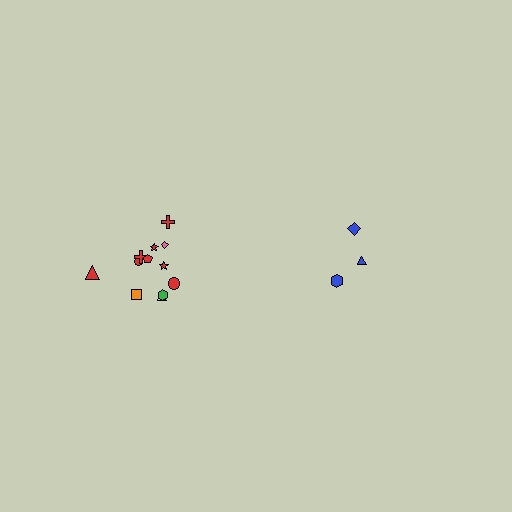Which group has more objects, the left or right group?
The left group.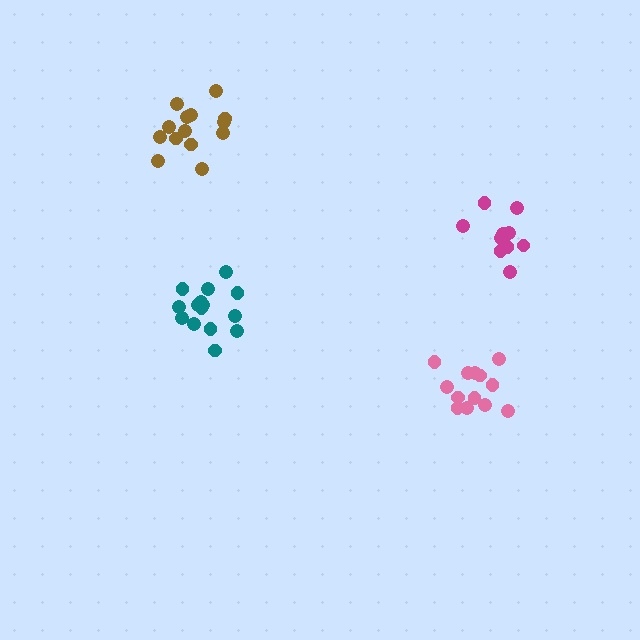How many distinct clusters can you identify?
There are 4 distinct clusters.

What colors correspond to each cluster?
The clusters are colored: pink, teal, brown, magenta.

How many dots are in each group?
Group 1: 13 dots, Group 2: 15 dots, Group 3: 14 dots, Group 4: 10 dots (52 total).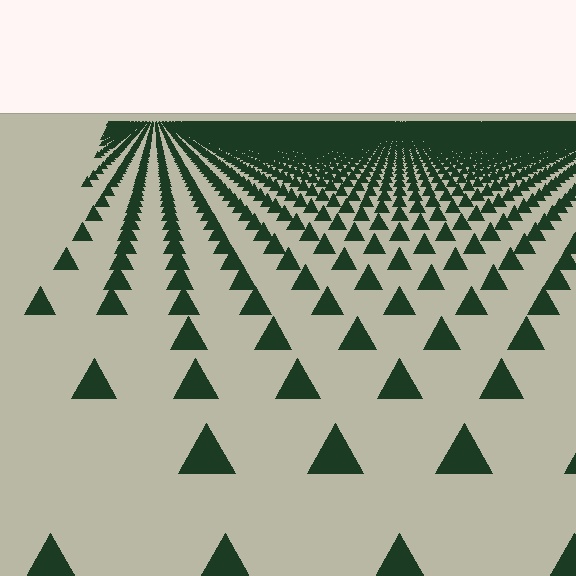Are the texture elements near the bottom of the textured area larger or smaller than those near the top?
Larger. Near the bottom, elements are closer to the viewer and appear at a bigger on-screen size.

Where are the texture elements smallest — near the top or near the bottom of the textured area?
Near the top.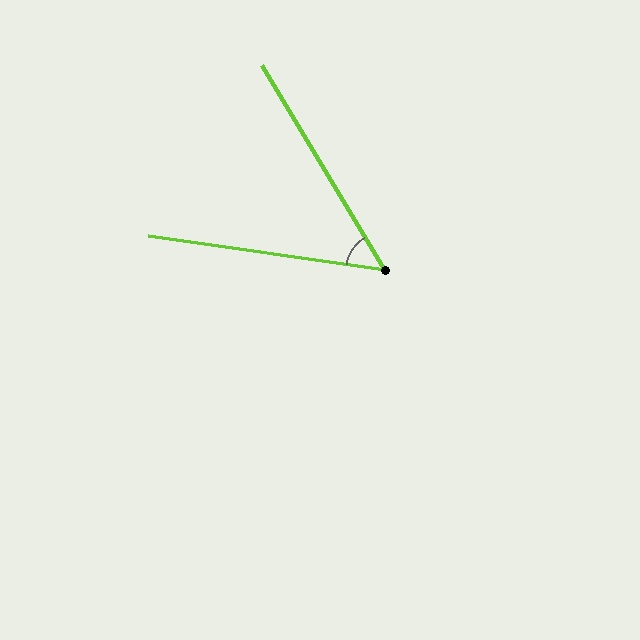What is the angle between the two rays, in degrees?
Approximately 51 degrees.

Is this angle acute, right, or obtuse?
It is acute.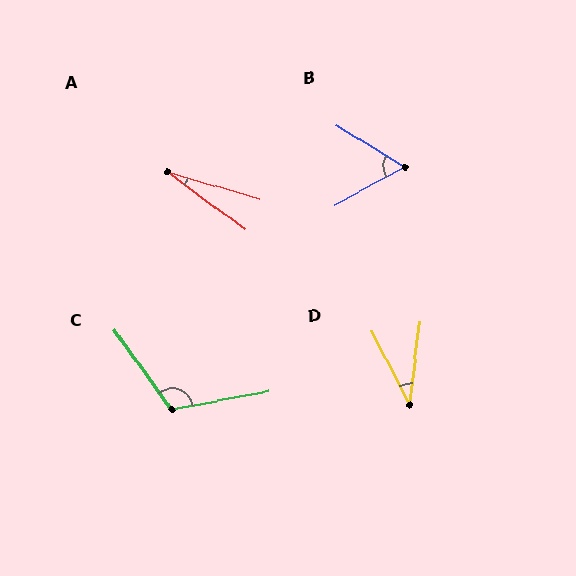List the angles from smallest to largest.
A (20°), D (34°), B (60°), C (115°).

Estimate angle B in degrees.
Approximately 60 degrees.